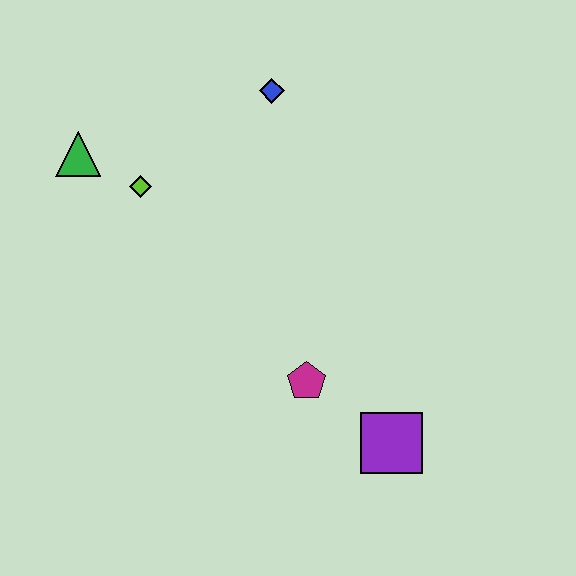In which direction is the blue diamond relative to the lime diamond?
The blue diamond is to the right of the lime diamond.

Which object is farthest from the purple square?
The green triangle is farthest from the purple square.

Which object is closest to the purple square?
The magenta pentagon is closest to the purple square.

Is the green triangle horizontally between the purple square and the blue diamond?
No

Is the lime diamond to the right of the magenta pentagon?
No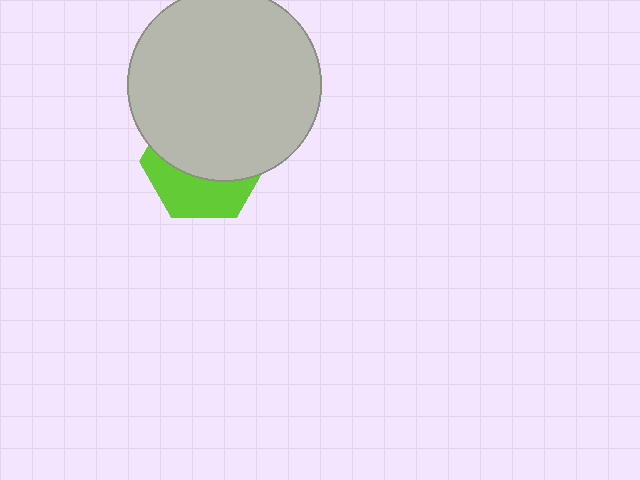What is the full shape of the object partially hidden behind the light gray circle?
The partially hidden object is a lime hexagon.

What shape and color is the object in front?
The object in front is a light gray circle.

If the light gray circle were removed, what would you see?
You would see the complete lime hexagon.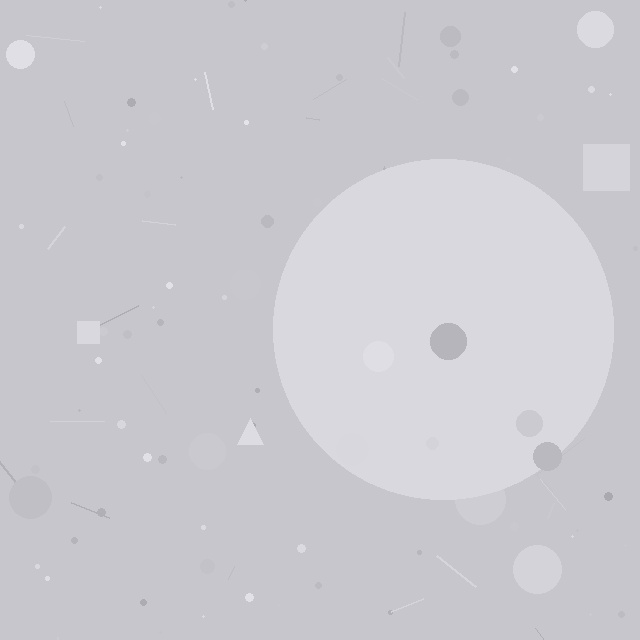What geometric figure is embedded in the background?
A circle is embedded in the background.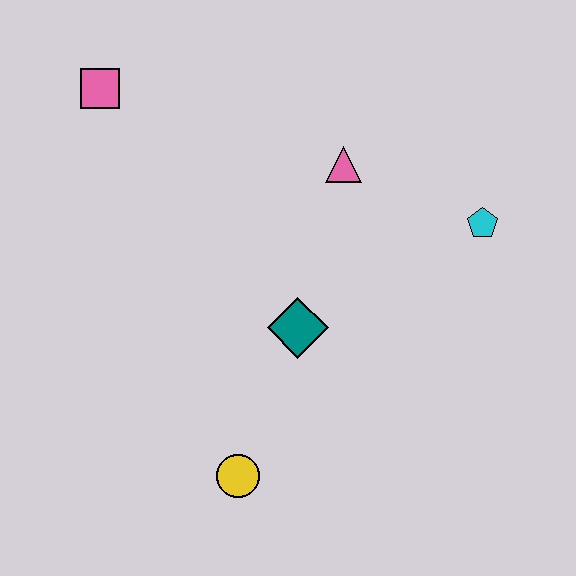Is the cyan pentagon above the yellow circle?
Yes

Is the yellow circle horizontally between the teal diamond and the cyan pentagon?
No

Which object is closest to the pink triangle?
The cyan pentagon is closest to the pink triangle.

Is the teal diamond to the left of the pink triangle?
Yes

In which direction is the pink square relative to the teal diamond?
The pink square is above the teal diamond.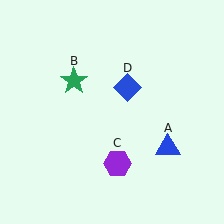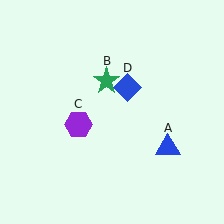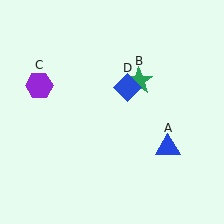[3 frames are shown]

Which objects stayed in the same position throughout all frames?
Blue triangle (object A) and blue diamond (object D) remained stationary.